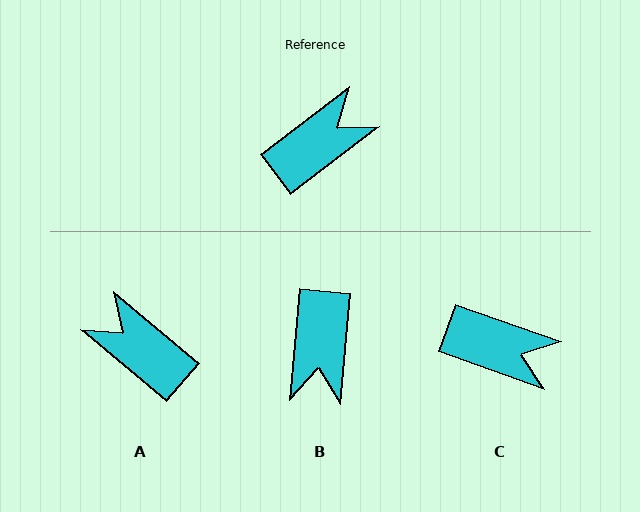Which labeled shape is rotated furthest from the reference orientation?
B, about 132 degrees away.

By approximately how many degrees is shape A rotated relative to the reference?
Approximately 103 degrees counter-clockwise.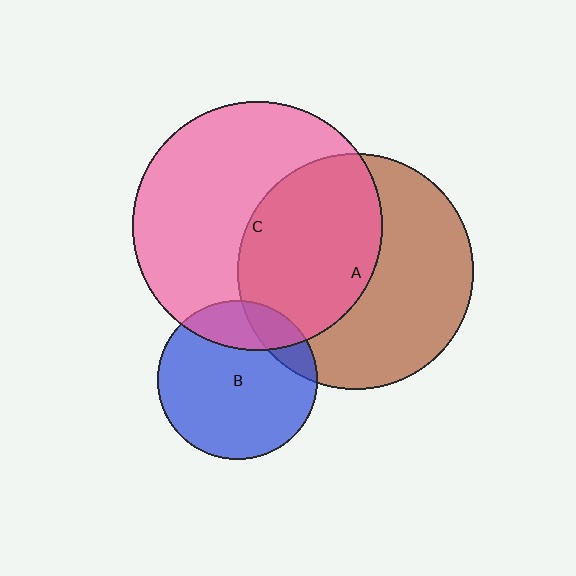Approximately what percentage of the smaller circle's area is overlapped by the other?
Approximately 20%.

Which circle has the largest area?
Circle C (pink).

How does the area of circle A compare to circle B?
Approximately 2.2 times.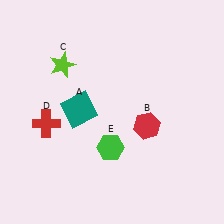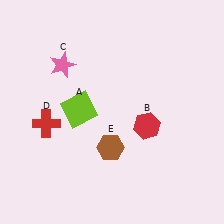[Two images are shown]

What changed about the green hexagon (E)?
In Image 1, E is green. In Image 2, it changed to brown.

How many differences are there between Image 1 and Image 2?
There are 3 differences between the two images.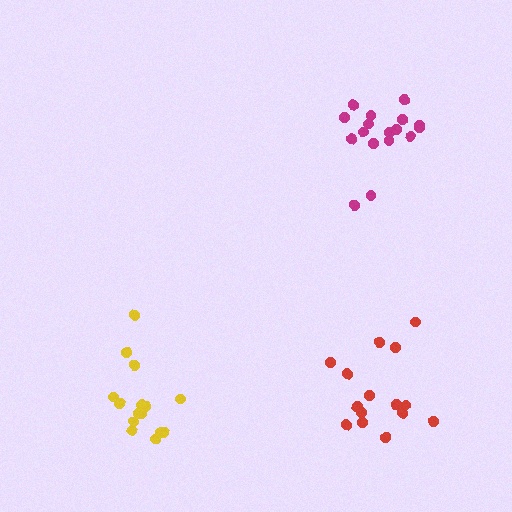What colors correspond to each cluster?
The clusters are colored: magenta, yellow, red.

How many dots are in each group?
Group 1: 17 dots, Group 2: 15 dots, Group 3: 15 dots (47 total).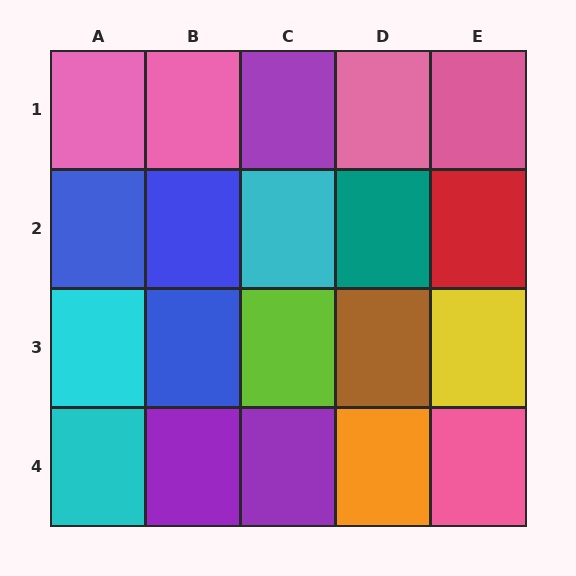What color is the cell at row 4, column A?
Cyan.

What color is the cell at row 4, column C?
Purple.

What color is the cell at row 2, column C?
Cyan.